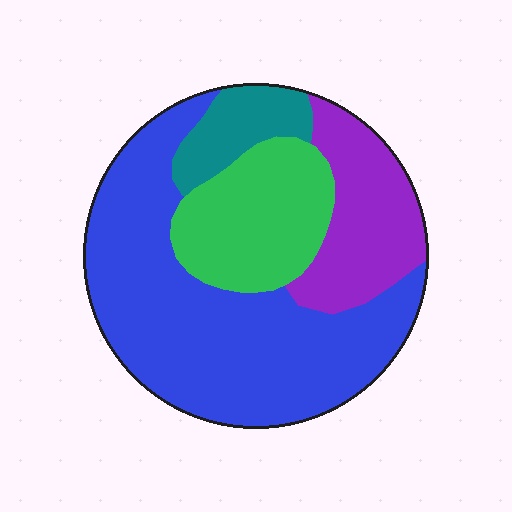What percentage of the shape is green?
Green covers 20% of the shape.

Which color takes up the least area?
Teal, at roughly 10%.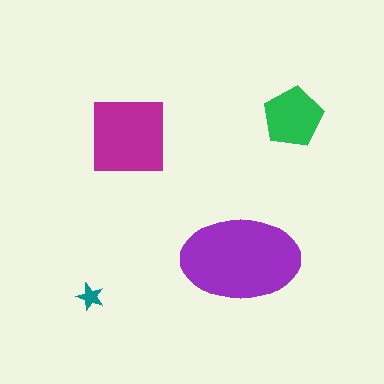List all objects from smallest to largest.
The teal star, the green pentagon, the magenta square, the purple ellipse.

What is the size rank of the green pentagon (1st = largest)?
3rd.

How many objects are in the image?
There are 4 objects in the image.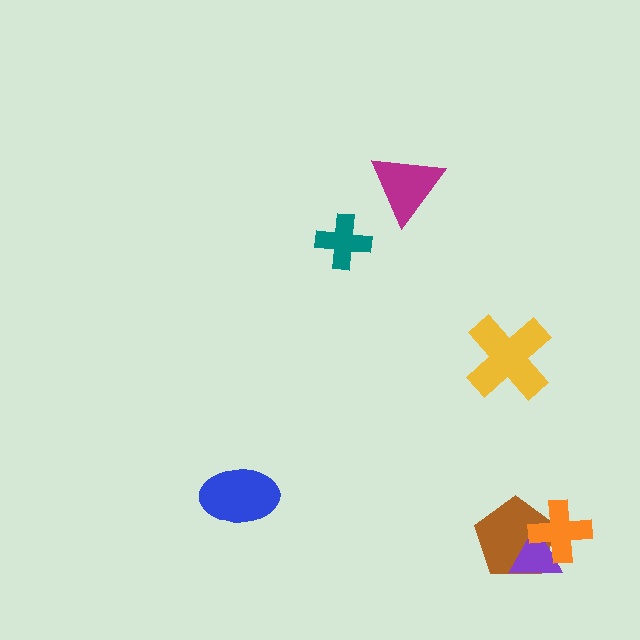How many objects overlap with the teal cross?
0 objects overlap with the teal cross.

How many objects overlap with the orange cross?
2 objects overlap with the orange cross.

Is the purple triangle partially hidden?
Yes, it is partially covered by another shape.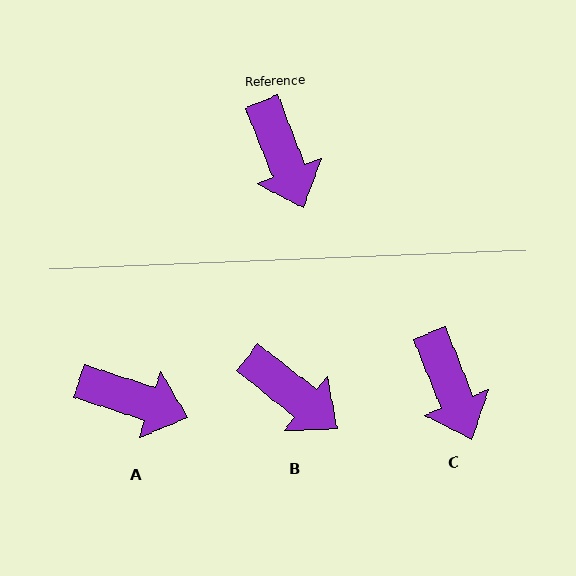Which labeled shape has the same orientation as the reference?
C.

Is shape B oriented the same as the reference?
No, it is off by about 30 degrees.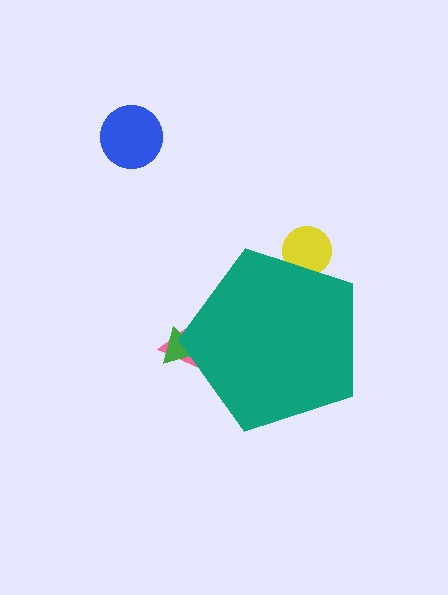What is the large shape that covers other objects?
A teal pentagon.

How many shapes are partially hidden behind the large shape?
3 shapes are partially hidden.